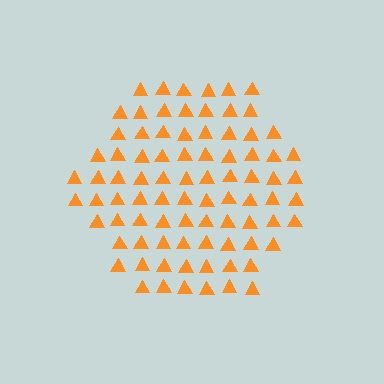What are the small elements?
The small elements are triangles.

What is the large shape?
The large shape is a hexagon.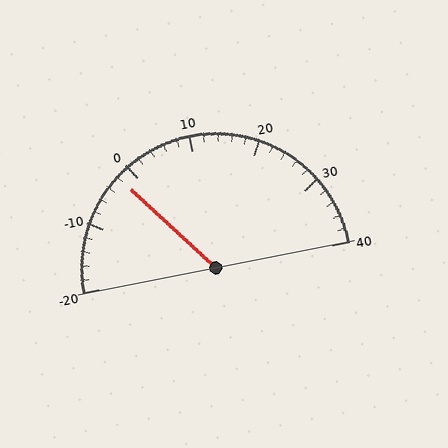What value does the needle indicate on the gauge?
The needle indicates approximately -2.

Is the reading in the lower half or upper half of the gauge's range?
The reading is in the lower half of the range (-20 to 40).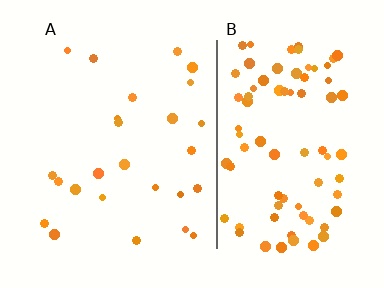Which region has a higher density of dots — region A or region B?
B (the right).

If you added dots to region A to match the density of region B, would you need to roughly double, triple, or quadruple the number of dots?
Approximately triple.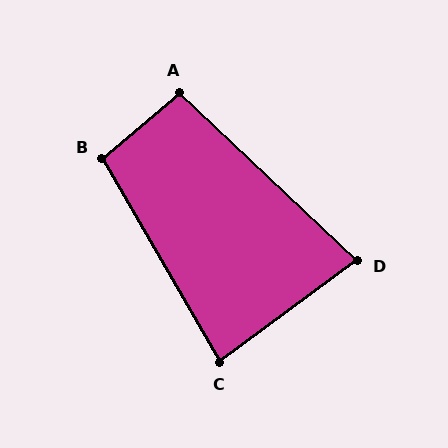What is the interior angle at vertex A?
Approximately 96 degrees (obtuse).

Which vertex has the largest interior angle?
B, at approximately 100 degrees.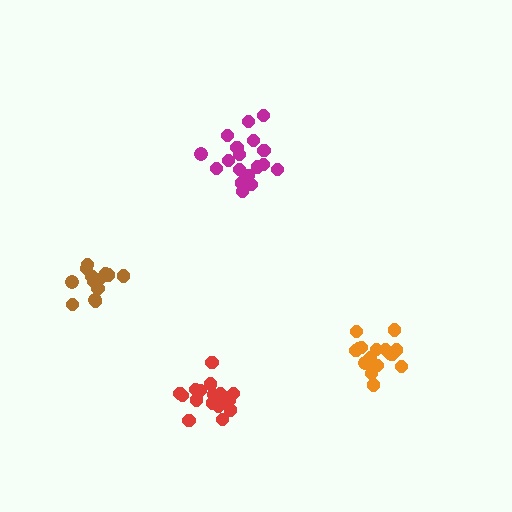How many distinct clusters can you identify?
There are 4 distinct clusters.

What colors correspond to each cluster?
The clusters are colored: orange, brown, red, magenta.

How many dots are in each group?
Group 1: 16 dots, Group 2: 13 dots, Group 3: 17 dots, Group 4: 18 dots (64 total).